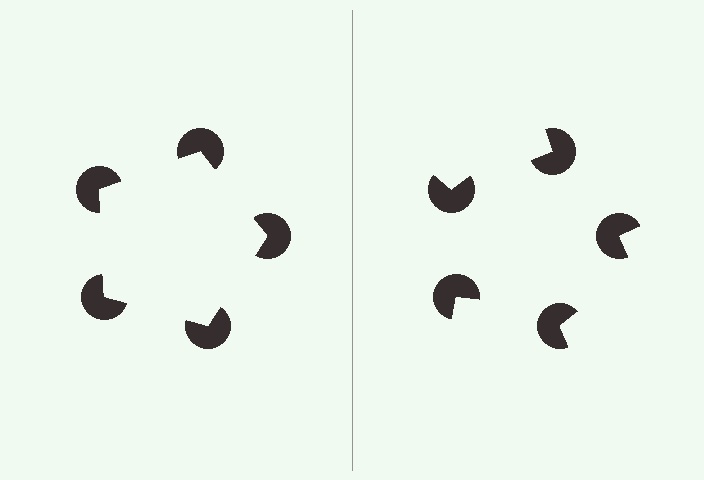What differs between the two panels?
The pac-man discs are positioned identically on both sides; only the wedge orientations differ. On the left they align to a pentagon; on the right they are misaligned.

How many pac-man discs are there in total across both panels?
10 — 5 on each side.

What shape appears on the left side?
An illusory pentagon.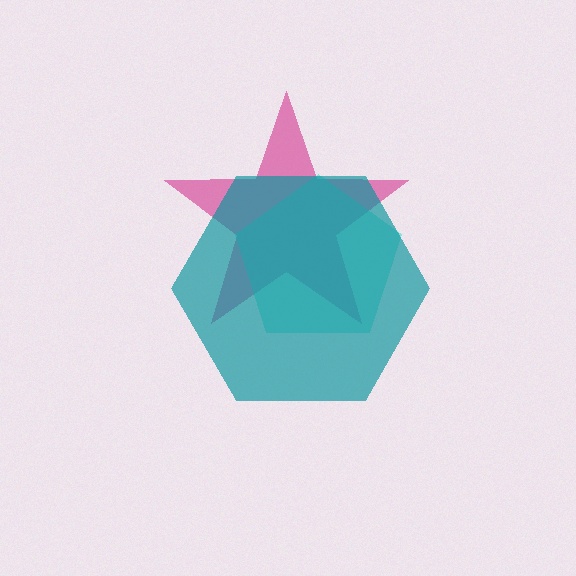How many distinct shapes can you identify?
There are 3 distinct shapes: a magenta star, a cyan pentagon, a teal hexagon.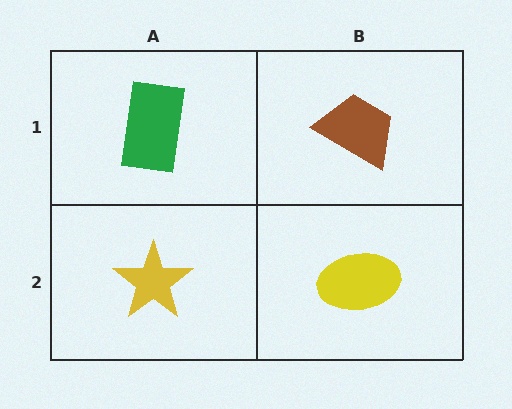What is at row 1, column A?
A green rectangle.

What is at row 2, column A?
A yellow star.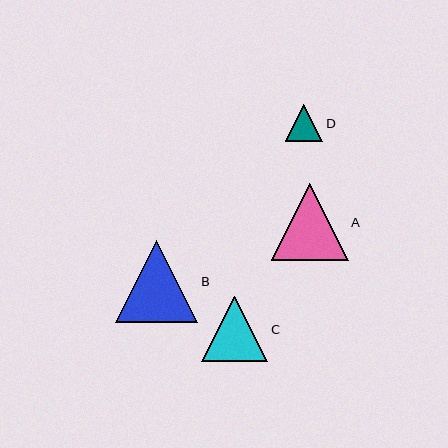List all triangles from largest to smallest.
From largest to smallest: B, A, C, D.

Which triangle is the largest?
Triangle B is the largest with a size of approximately 82 pixels.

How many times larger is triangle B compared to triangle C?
Triangle B is approximately 1.3 times the size of triangle C.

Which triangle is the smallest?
Triangle D is the smallest with a size of approximately 37 pixels.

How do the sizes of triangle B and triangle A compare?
Triangle B and triangle A are approximately the same size.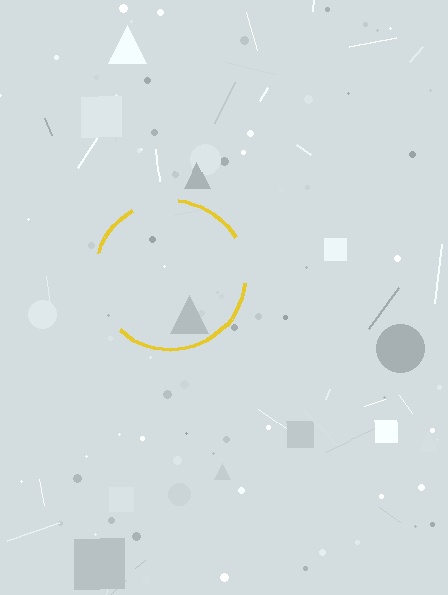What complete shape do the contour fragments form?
The contour fragments form a circle.